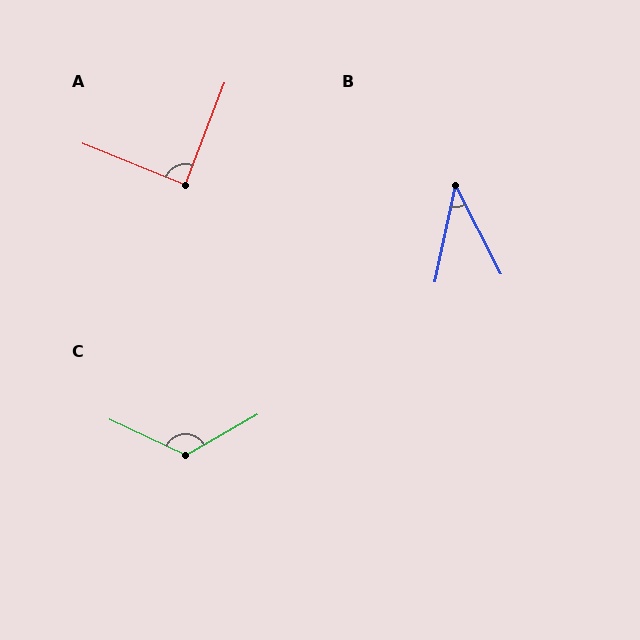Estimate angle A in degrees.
Approximately 89 degrees.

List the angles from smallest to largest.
B (39°), A (89°), C (125°).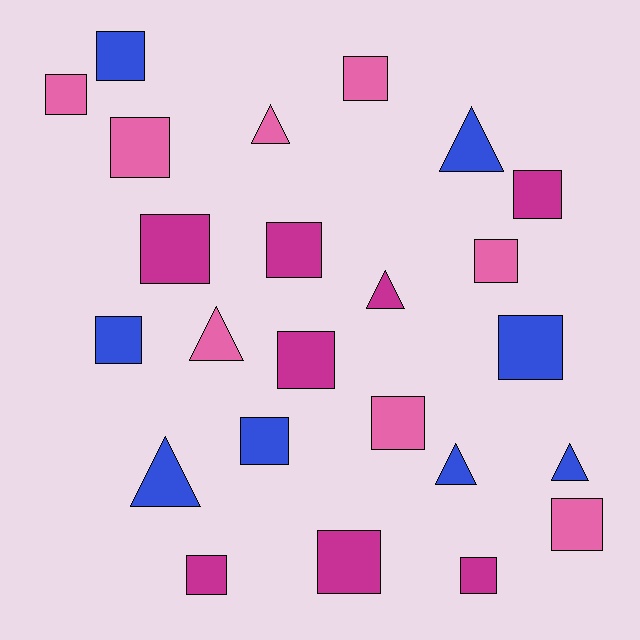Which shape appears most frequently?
Square, with 17 objects.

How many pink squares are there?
There are 6 pink squares.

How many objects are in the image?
There are 24 objects.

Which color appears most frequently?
Blue, with 8 objects.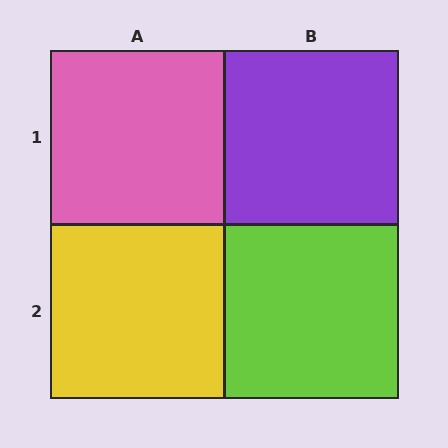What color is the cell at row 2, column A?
Yellow.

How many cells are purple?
1 cell is purple.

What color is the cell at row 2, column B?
Lime.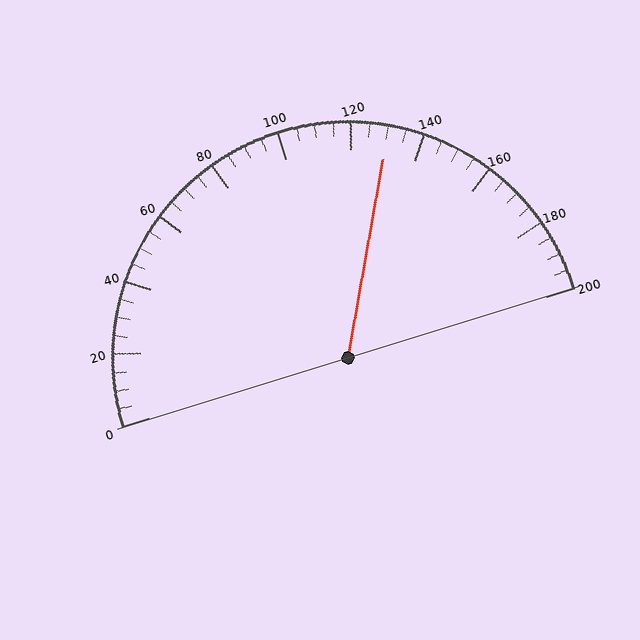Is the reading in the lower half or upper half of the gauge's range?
The reading is in the upper half of the range (0 to 200).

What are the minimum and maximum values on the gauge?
The gauge ranges from 0 to 200.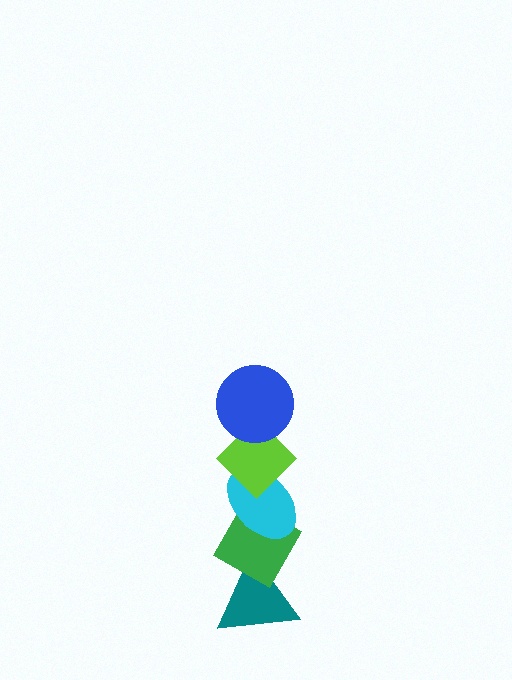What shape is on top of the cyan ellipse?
The lime diamond is on top of the cyan ellipse.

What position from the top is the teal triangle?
The teal triangle is 5th from the top.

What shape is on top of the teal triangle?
The green diamond is on top of the teal triangle.